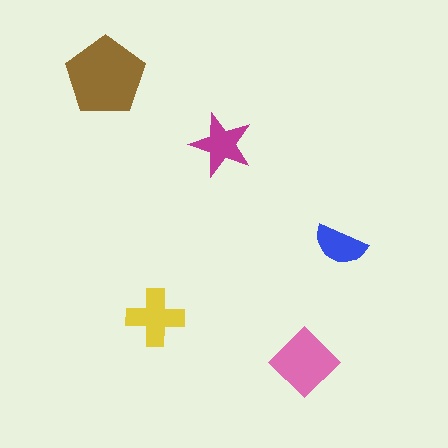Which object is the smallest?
The blue semicircle.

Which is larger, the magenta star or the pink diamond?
The pink diamond.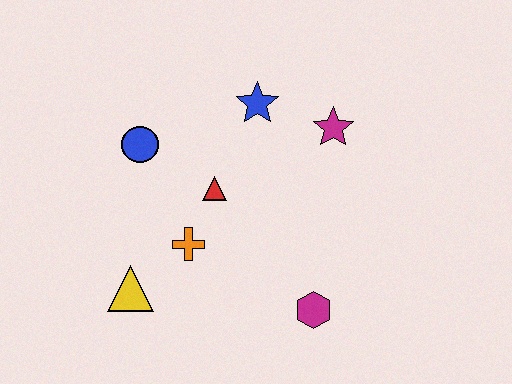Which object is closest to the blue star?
The magenta star is closest to the blue star.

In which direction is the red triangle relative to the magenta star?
The red triangle is to the left of the magenta star.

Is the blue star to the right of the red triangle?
Yes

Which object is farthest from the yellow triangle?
The magenta star is farthest from the yellow triangle.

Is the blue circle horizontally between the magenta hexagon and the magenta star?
No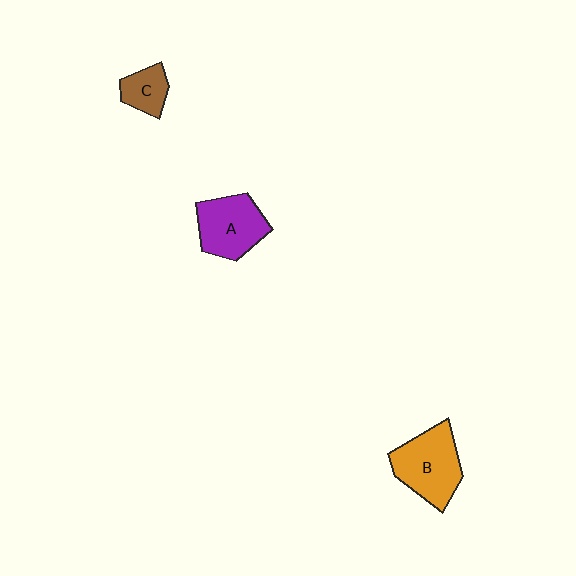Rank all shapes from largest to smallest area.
From largest to smallest: B (orange), A (purple), C (brown).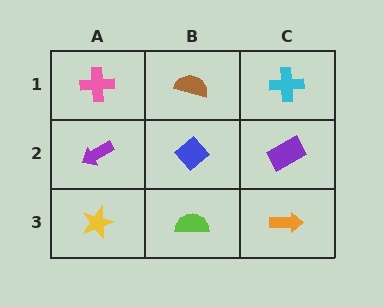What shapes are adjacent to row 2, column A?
A pink cross (row 1, column A), a yellow star (row 3, column A), a blue diamond (row 2, column B).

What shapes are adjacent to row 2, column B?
A brown semicircle (row 1, column B), a lime semicircle (row 3, column B), a purple arrow (row 2, column A), a purple rectangle (row 2, column C).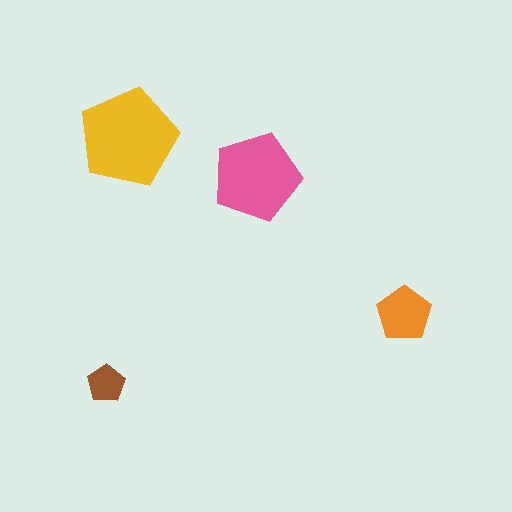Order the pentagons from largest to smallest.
the yellow one, the pink one, the orange one, the brown one.